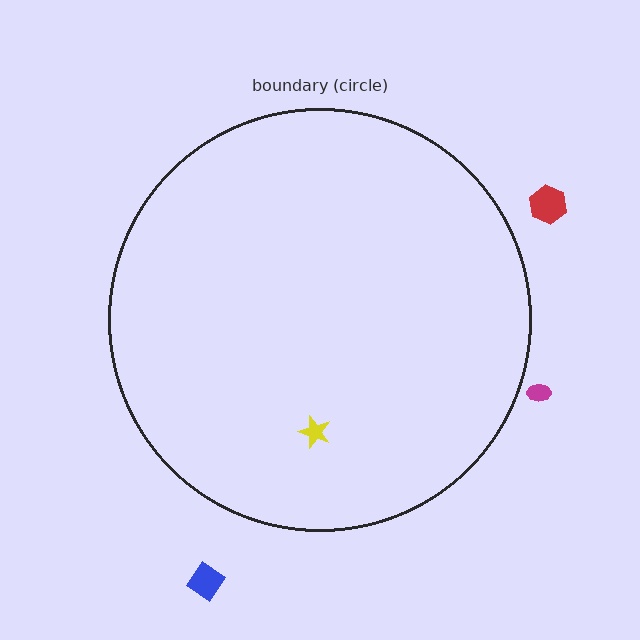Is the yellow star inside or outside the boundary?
Inside.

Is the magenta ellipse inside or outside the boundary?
Outside.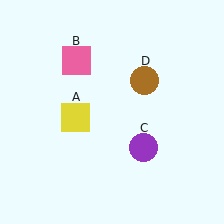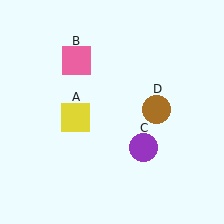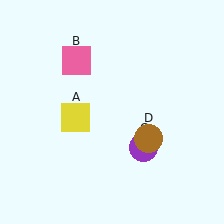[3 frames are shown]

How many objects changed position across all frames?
1 object changed position: brown circle (object D).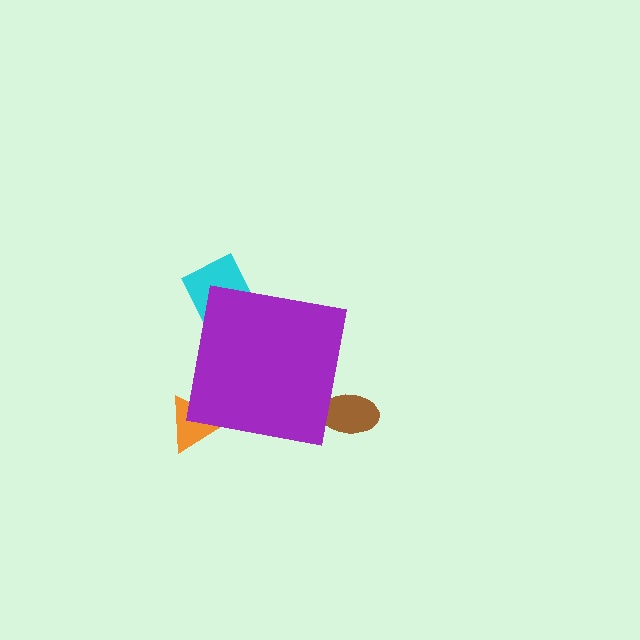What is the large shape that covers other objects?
A purple square.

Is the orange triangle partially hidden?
Yes, the orange triangle is partially hidden behind the purple square.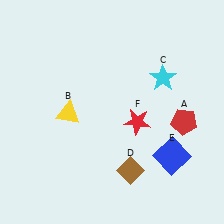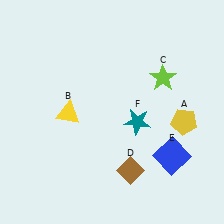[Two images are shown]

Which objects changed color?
A changed from red to yellow. C changed from cyan to lime. F changed from red to teal.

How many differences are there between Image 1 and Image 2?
There are 3 differences between the two images.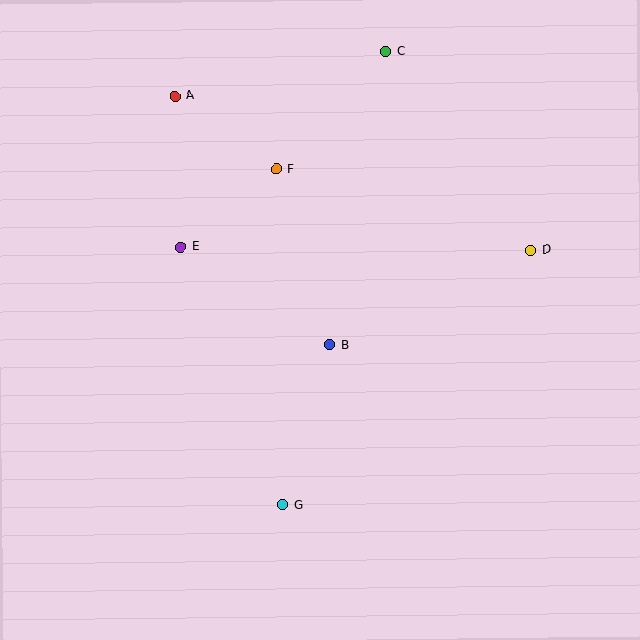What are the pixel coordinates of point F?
Point F is at (276, 169).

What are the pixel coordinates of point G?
Point G is at (283, 505).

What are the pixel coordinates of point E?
Point E is at (181, 247).